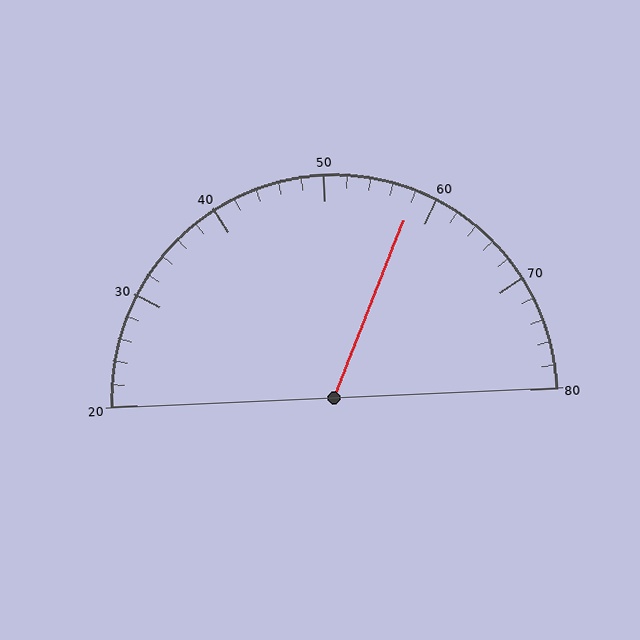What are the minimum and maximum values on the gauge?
The gauge ranges from 20 to 80.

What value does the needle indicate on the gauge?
The needle indicates approximately 58.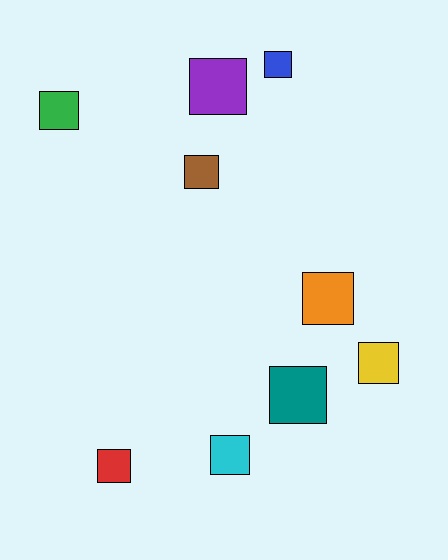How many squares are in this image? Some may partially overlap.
There are 9 squares.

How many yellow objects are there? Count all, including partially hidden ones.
There is 1 yellow object.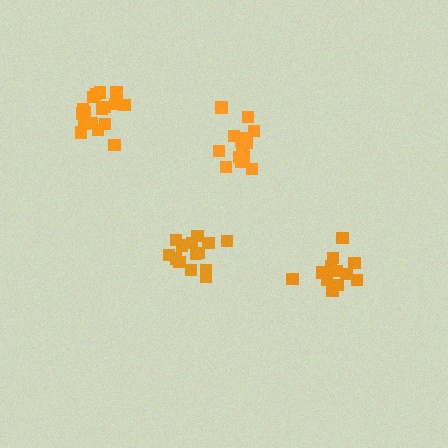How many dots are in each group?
Group 1: 17 dots, Group 2: 14 dots, Group 3: 15 dots, Group 4: 12 dots (58 total).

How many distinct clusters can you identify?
There are 4 distinct clusters.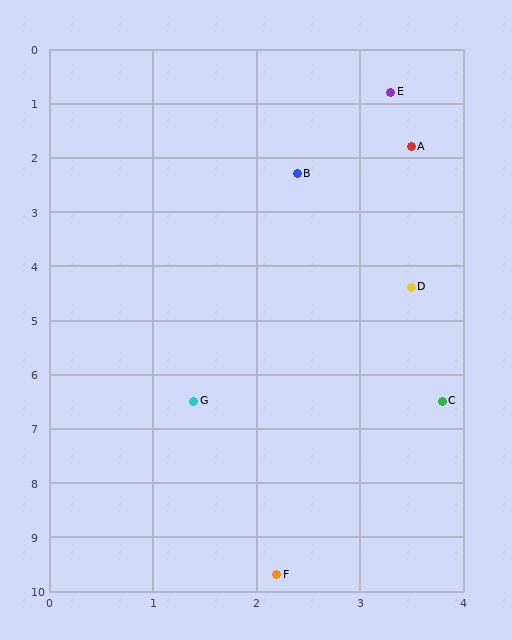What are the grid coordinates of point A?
Point A is at approximately (3.5, 1.8).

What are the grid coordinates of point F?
Point F is at approximately (2.2, 9.7).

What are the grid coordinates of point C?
Point C is at approximately (3.8, 6.5).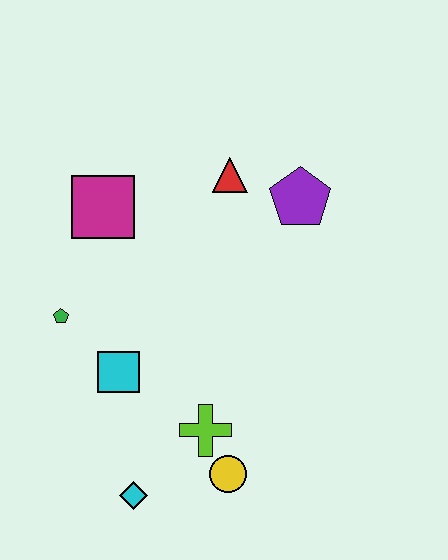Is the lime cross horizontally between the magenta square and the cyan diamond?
No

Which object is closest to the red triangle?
The purple pentagon is closest to the red triangle.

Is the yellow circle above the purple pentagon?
No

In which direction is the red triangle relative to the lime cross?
The red triangle is above the lime cross.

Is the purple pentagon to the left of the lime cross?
No